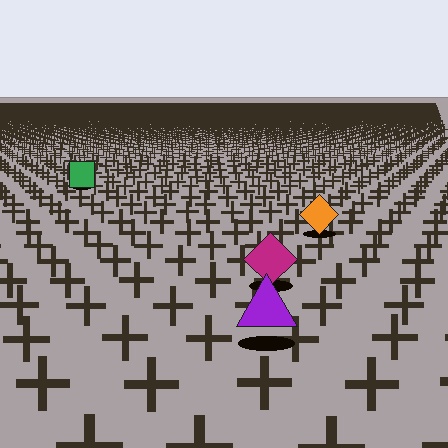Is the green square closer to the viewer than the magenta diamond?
No. The magenta diamond is closer — you can tell from the texture gradient: the ground texture is coarser near it.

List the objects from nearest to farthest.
From nearest to farthest: the purple triangle, the magenta diamond, the orange diamond, the green square.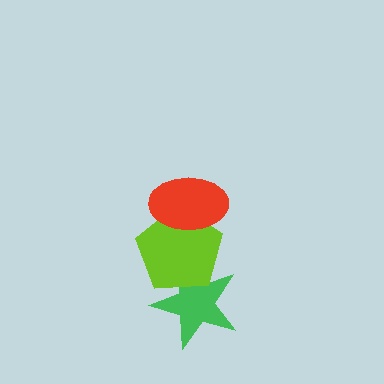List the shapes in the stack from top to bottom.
From top to bottom: the red ellipse, the lime pentagon, the green star.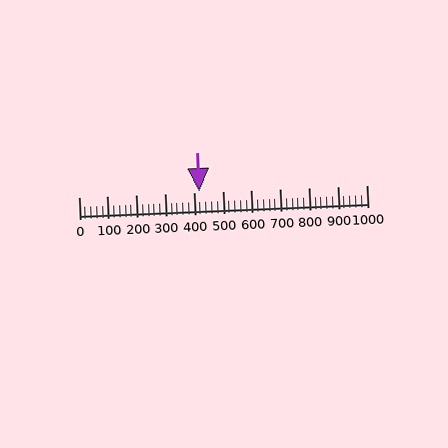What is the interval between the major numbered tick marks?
The major tick marks are spaced 100 units apart.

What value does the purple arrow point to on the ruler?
The purple arrow points to approximately 420.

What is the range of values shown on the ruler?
The ruler shows values from 0 to 1000.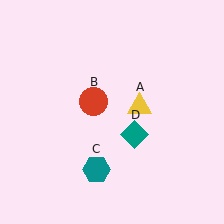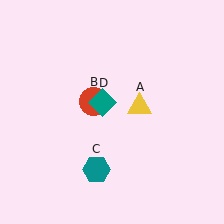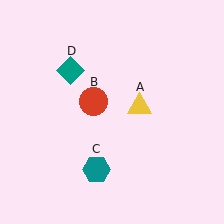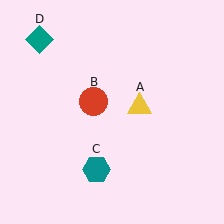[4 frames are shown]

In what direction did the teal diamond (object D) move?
The teal diamond (object D) moved up and to the left.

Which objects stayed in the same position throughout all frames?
Yellow triangle (object A) and red circle (object B) and teal hexagon (object C) remained stationary.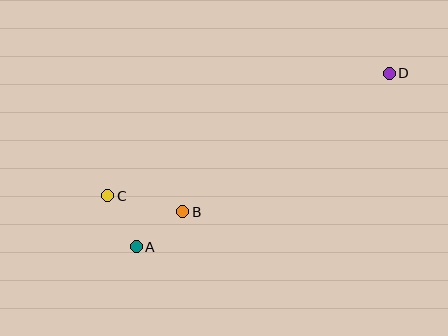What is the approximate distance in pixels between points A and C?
The distance between A and C is approximately 58 pixels.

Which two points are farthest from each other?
Points C and D are farthest from each other.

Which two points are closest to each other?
Points A and B are closest to each other.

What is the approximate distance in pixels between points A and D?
The distance between A and D is approximately 307 pixels.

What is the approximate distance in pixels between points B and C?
The distance between B and C is approximately 77 pixels.